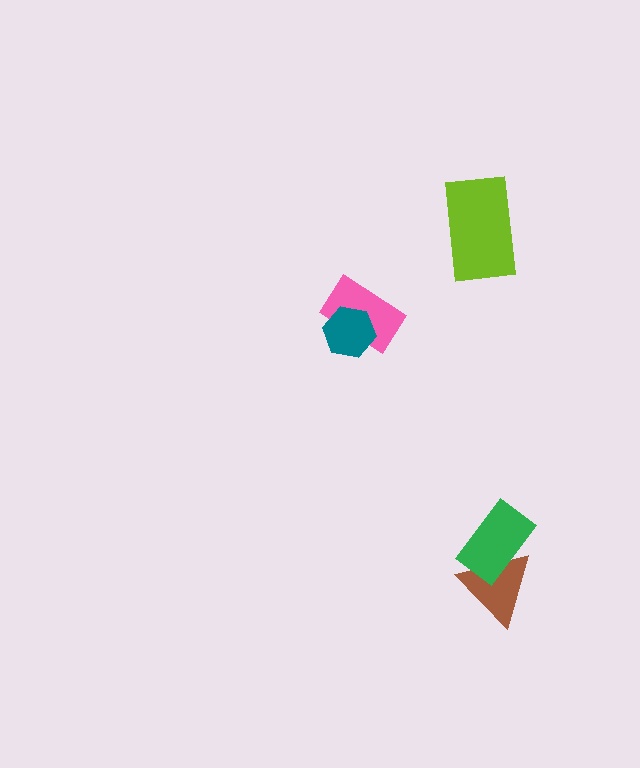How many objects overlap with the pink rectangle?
1 object overlaps with the pink rectangle.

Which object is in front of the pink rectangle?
The teal hexagon is in front of the pink rectangle.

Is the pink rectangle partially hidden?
Yes, it is partially covered by another shape.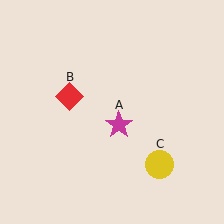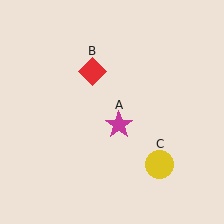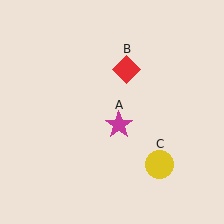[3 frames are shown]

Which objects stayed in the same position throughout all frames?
Magenta star (object A) and yellow circle (object C) remained stationary.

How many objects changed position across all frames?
1 object changed position: red diamond (object B).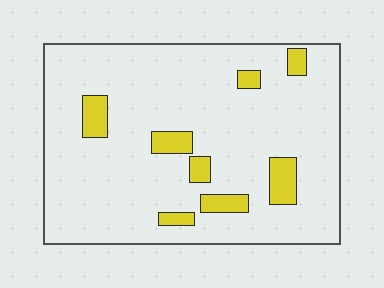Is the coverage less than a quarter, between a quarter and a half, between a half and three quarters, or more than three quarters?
Less than a quarter.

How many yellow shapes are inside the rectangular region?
8.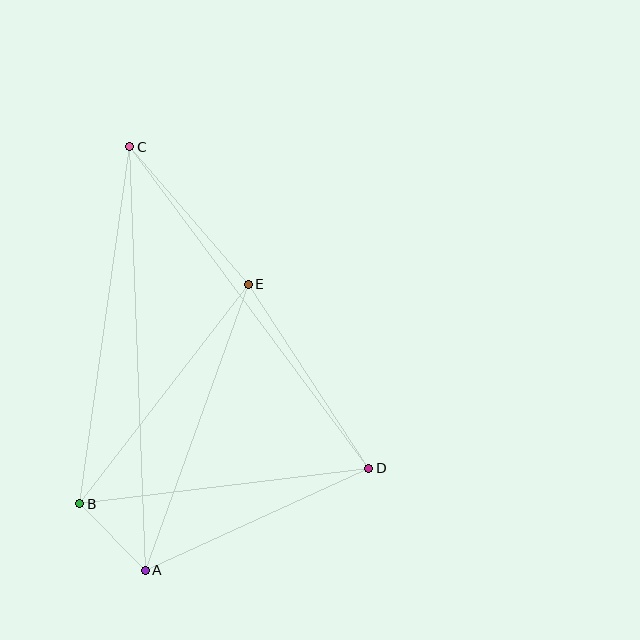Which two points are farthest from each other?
Points A and C are farthest from each other.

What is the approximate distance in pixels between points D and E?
The distance between D and E is approximately 220 pixels.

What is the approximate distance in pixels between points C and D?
The distance between C and D is approximately 401 pixels.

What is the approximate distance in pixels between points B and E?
The distance between B and E is approximately 276 pixels.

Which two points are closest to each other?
Points A and B are closest to each other.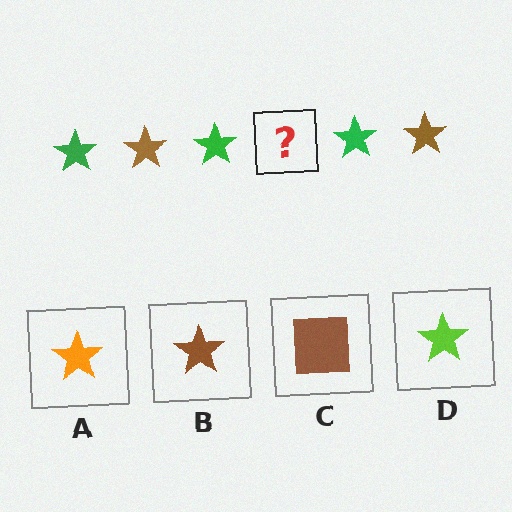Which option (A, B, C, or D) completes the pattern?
B.